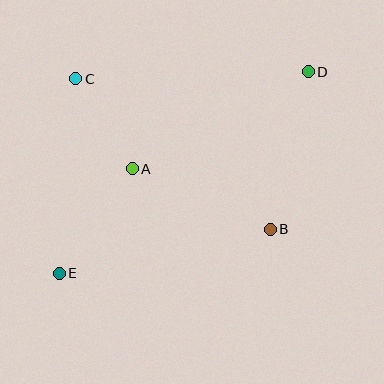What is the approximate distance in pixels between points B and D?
The distance between B and D is approximately 162 pixels.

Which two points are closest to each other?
Points A and C are closest to each other.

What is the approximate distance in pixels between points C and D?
The distance between C and D is approximately 233 pixels.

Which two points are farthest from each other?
Points D and E are farthest from each other.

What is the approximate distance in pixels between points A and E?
The distance between A and E is approximately 127 pixels.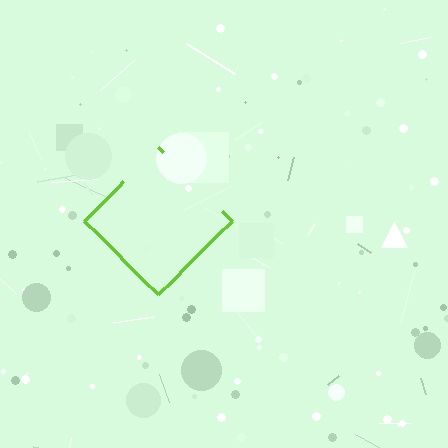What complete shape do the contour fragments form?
The contour fragments form a diamond.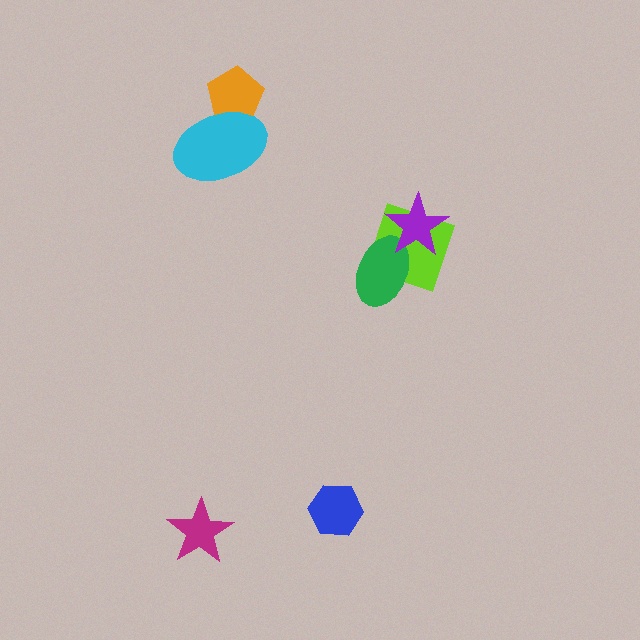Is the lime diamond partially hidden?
Yes, it is partially covered by another shape.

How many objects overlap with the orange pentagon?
1 object overlaps with the orange pentagon.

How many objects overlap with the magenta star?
0 objects overlap with the magenta star.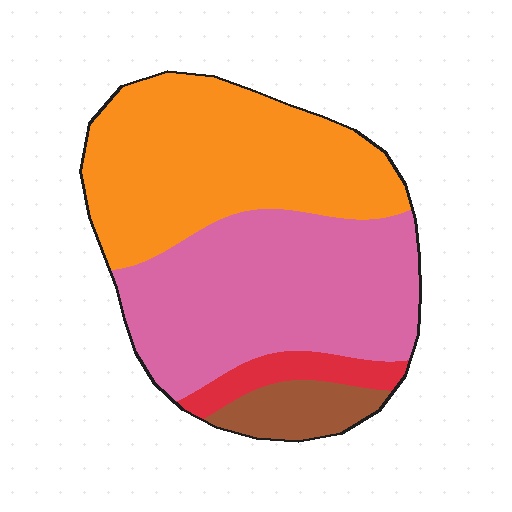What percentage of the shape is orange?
Orange covers roughly 40% of the shape.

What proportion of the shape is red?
Red takes up about one tenth (1/10) of the shape.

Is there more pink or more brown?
Pink.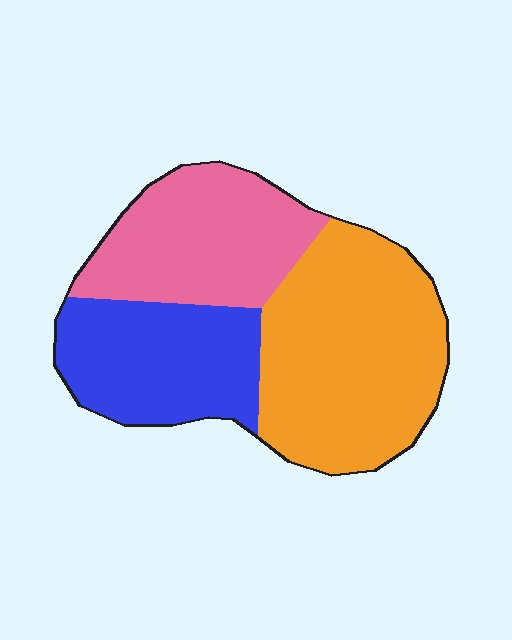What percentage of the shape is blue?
Blue takes up about one quarter (1/4) of the shape.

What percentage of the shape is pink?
Pink covers around 30% of the shape.